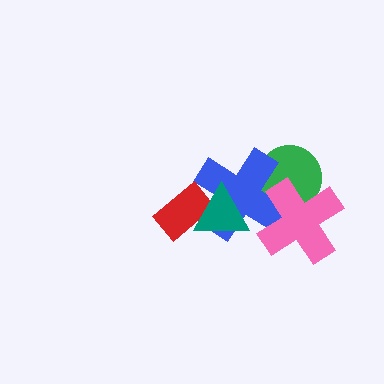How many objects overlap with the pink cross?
2 objects overlap with the pink cross.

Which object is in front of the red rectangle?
The teal triangle is in front of the red rectangle.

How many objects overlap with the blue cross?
4 objects overlap with the blue cross.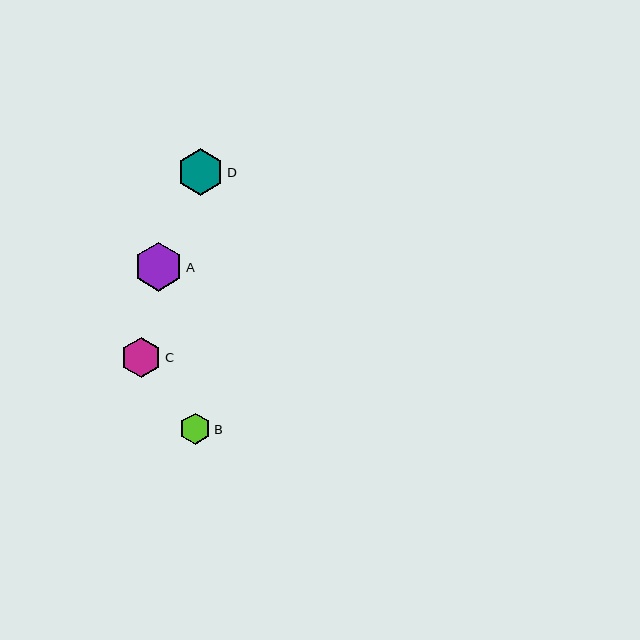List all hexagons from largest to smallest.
From largest to smallest: A, D, C, B.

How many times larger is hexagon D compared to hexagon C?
Hexagon D is approximately 1.1 times the size of hexagon C.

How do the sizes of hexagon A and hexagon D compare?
Hexagon A and hexagon D are approximately the same size.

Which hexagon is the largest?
Hexagon A is the largest with a size of approximately 49 pixels.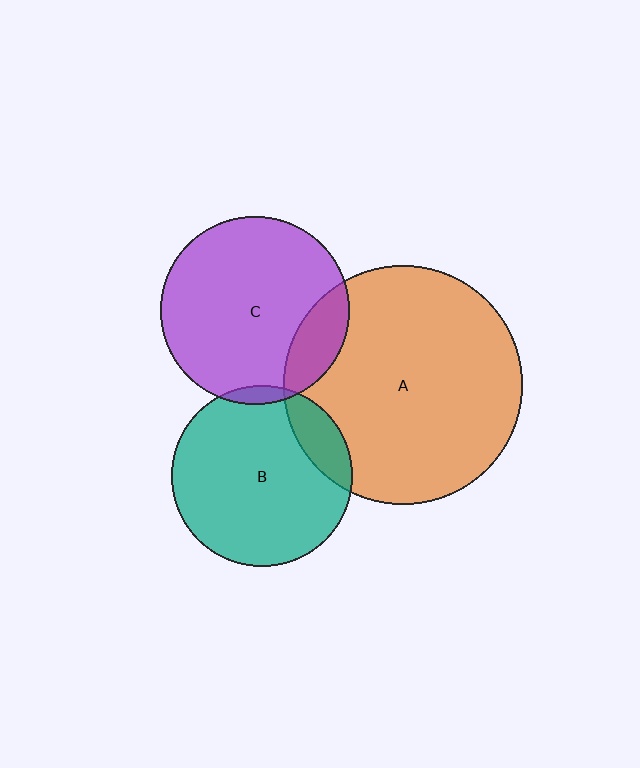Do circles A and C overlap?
Yes.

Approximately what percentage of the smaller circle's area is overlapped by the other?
Approximately 15%.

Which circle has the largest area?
Circle A (orange).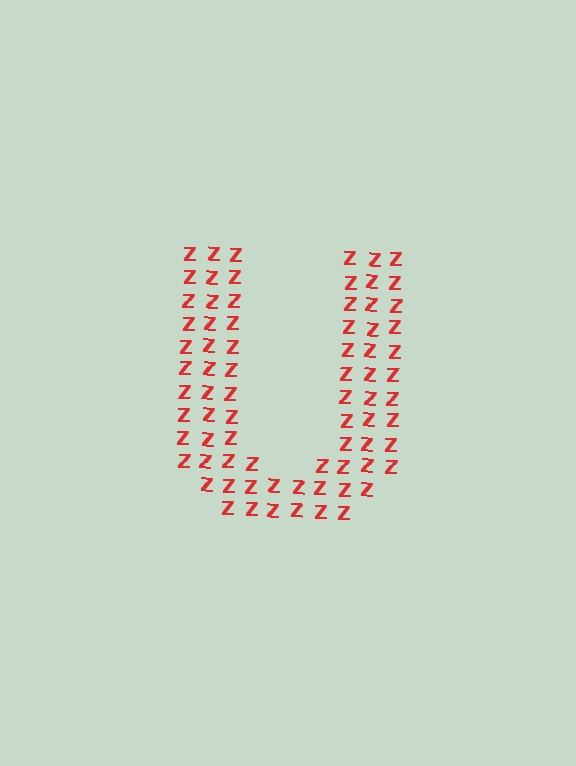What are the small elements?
The small elements are letter Z's.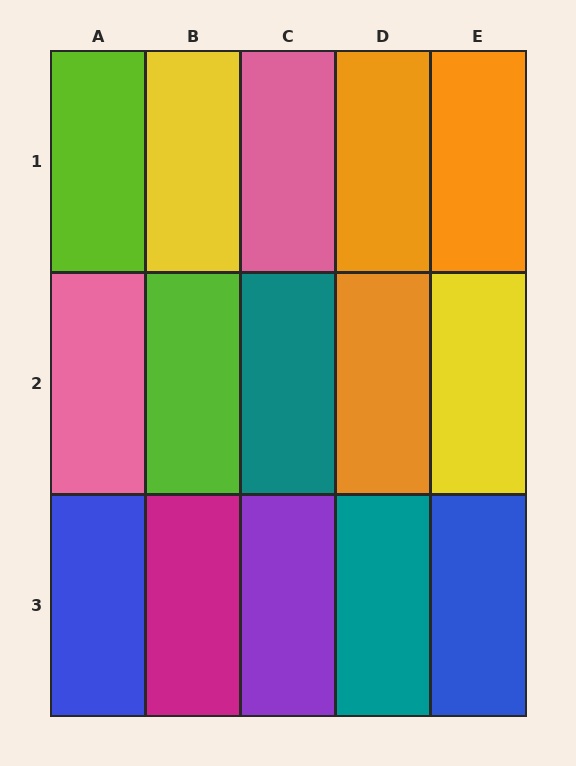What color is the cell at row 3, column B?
Magenta.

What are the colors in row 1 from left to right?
Lime, yellow, pink, orange, orange.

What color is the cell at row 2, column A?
Pink.